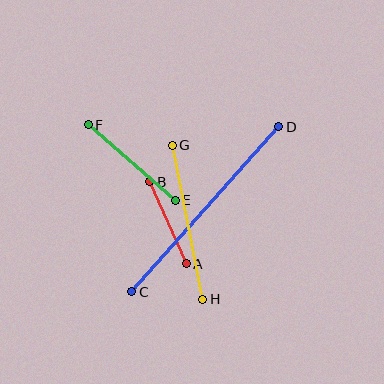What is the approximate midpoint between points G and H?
The midpoint is at approximately (187, 222) pixels.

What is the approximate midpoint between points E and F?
The midpoint is at approximately (132, 162) pixels.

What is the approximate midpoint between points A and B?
The midpoint is at approximately (168, 223) pixels.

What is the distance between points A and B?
The distance is approximately 90 pixels.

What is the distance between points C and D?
The distance is approximately 221 pixels.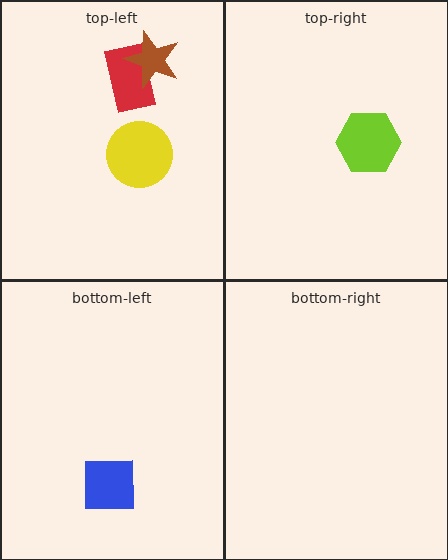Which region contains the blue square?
The bottom-left region.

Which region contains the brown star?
The top-left region.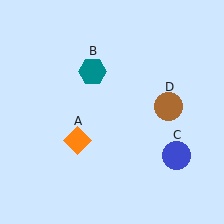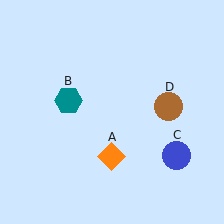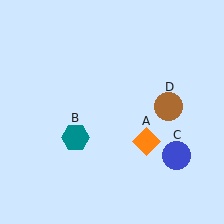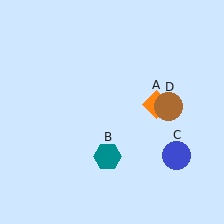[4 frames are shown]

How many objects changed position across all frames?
2 objects changed position: orange diamond (object A), teal hexagon (object B).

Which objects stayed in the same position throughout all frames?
Blue circle (object C) and brown circle (object D) remained stationary.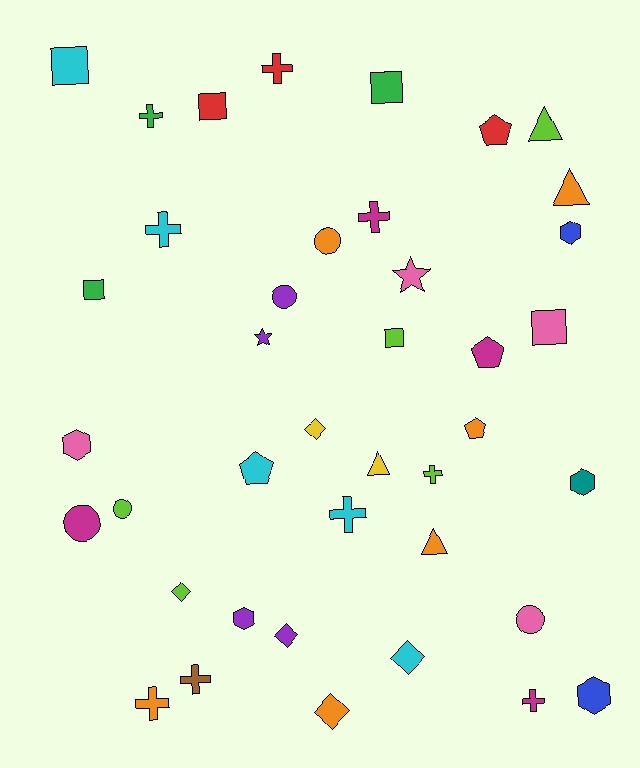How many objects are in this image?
There are 40 objects.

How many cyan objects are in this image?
There are 5 cyan objects.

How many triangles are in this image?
There are 4 triangles.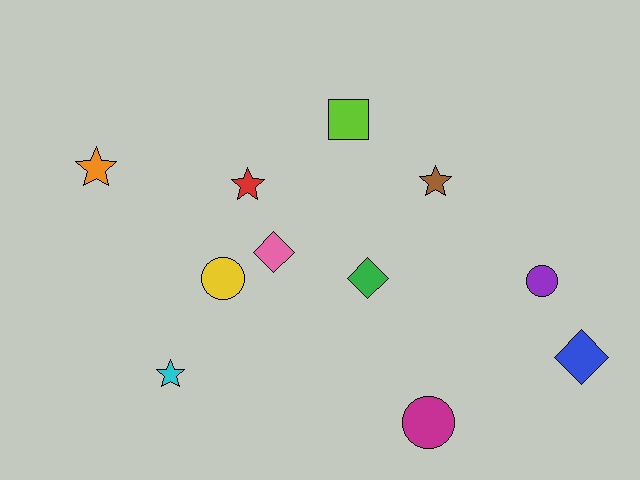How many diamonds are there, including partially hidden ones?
There are 3 diamonds.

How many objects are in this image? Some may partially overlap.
There are 11 objects.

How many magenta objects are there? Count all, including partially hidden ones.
There is 1 magenta object.